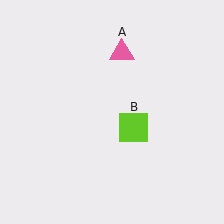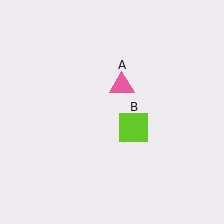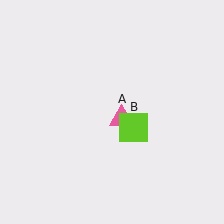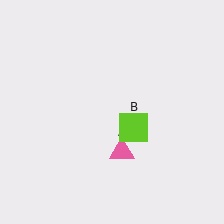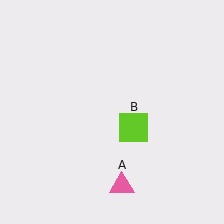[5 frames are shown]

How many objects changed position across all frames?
1 object changed position: pink triangle (object A).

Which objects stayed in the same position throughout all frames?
Lime square (object B) remained stationary.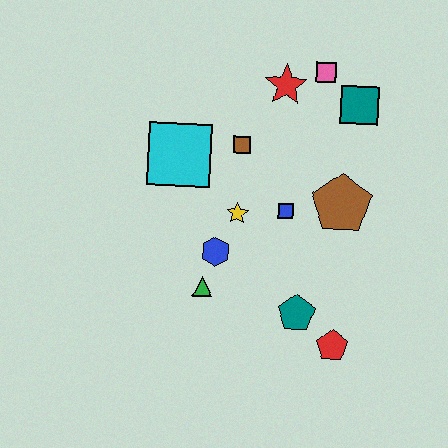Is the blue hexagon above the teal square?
No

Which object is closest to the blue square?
The yellow star is closest to the blue square.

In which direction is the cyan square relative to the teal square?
The cyan square is to the left of the teal square.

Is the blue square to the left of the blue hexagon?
No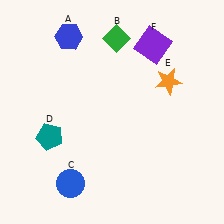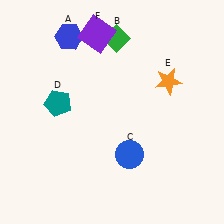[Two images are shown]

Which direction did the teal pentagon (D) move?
The teal pentagon (D) moved up.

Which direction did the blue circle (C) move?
The blue circle (C) moved right.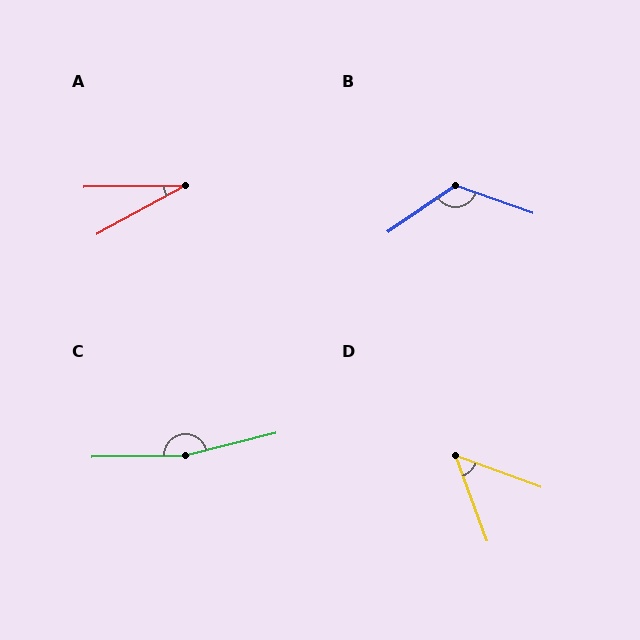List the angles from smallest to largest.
A (28°), D (50°), B (126°), C (167°).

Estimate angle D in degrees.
Approximately 50 degrees.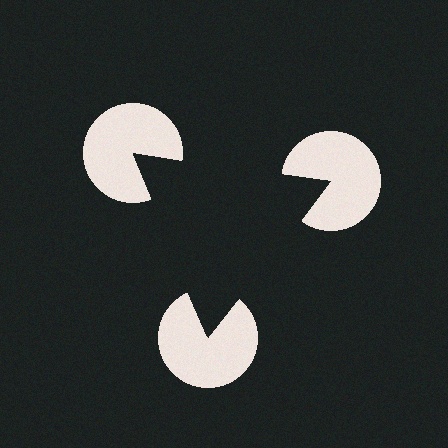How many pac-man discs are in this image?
There are 3 — one at each vertex of the illusory triangle.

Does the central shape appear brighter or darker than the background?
It typically appears slightly darker than the background, even though no actual brightness change is drawn.